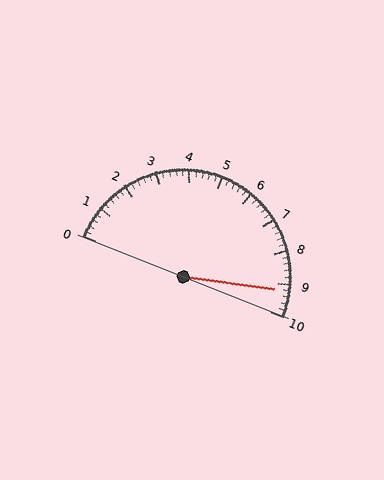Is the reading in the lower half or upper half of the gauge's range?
The reading is in the upper half of the range (0 to 10).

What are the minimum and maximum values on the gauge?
The gauge ranges from 0 to 10.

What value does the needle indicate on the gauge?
The needle indicates approximately 9.2.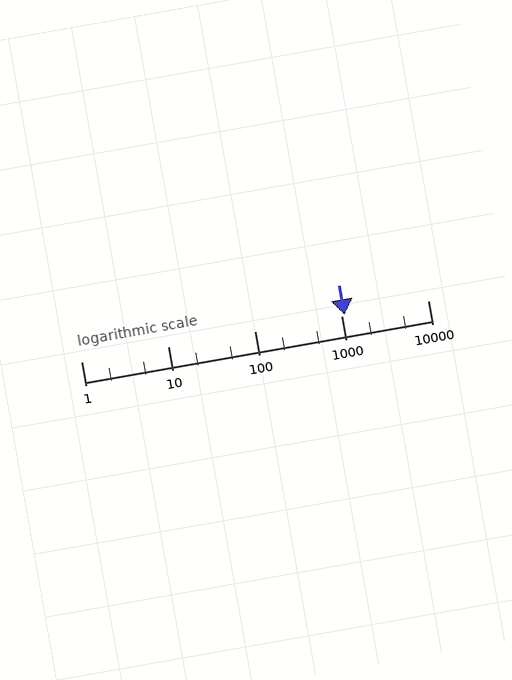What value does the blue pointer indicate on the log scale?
The pointer indicates approximately 1100.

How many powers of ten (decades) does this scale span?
The scale spans 4 decades, from 1 to 10000.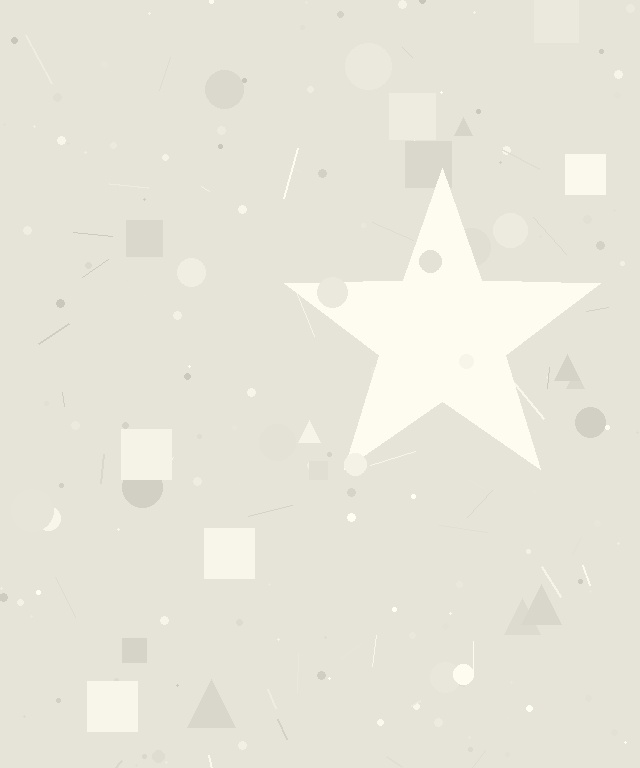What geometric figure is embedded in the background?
A star is embedded in the background.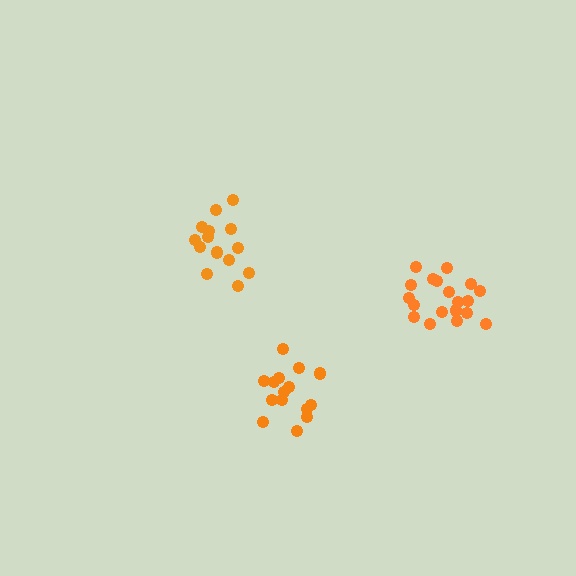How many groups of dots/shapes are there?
There are 3 groups.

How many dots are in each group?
Group 1: 20 dots, Group 2: 15 dots, Group 3: 14 dots (49 total).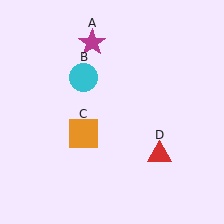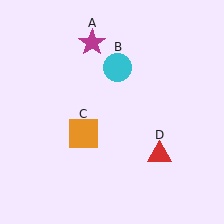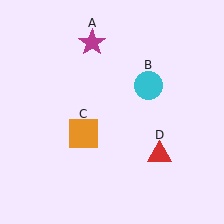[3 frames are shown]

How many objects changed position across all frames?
1 object changed position: cyan circle (object B).